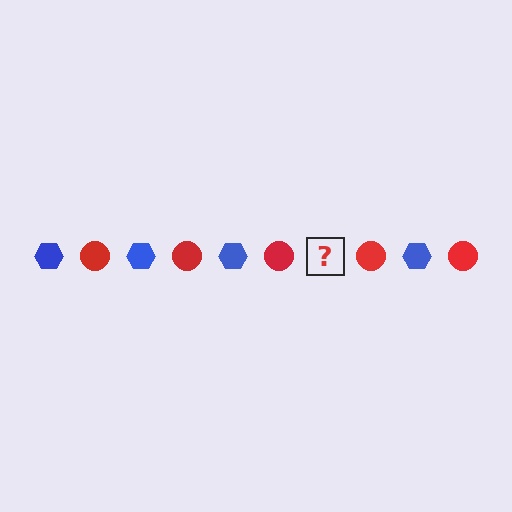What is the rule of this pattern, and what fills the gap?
The rule is that the pattern alternates between blue hexagon and red circle. The gap should be filled with a blue hexagon.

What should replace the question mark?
The question mark should be replaced with a blue hexagon.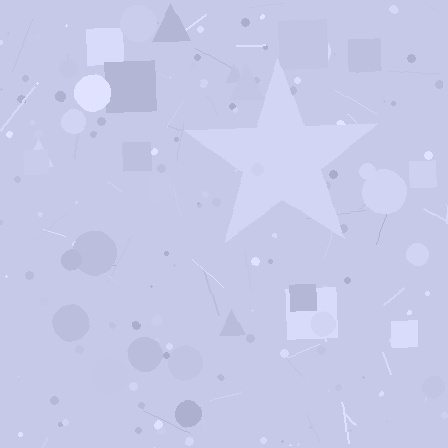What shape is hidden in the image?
A star is hidden in the image.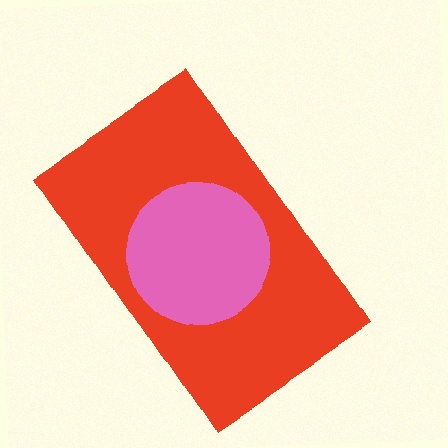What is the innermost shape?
The pink circle.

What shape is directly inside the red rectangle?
The pink circle.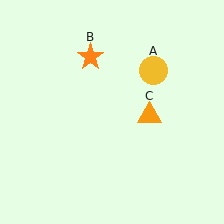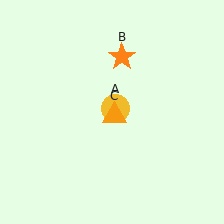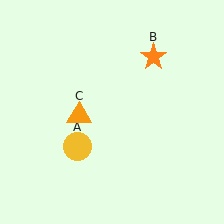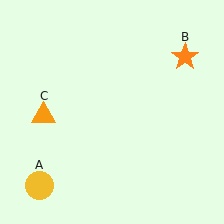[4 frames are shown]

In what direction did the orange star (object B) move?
The orange star (object B) moved right.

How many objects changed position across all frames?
3 objects changed position: yellow circle (object A), orange star (object B), orange triangle (object C).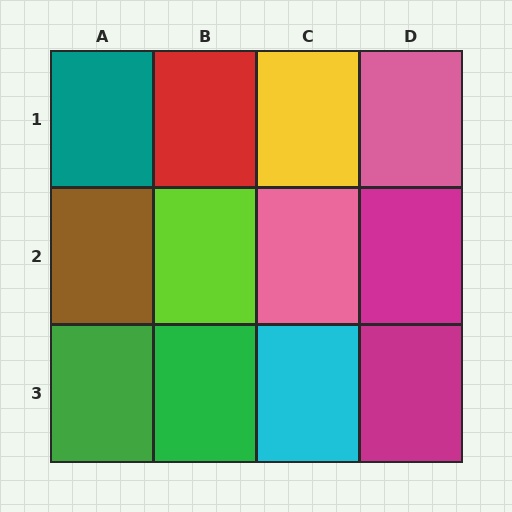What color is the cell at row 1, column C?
Yellow.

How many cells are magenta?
2 cells are magenta.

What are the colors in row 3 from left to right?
Green, green, cyan, magenta.